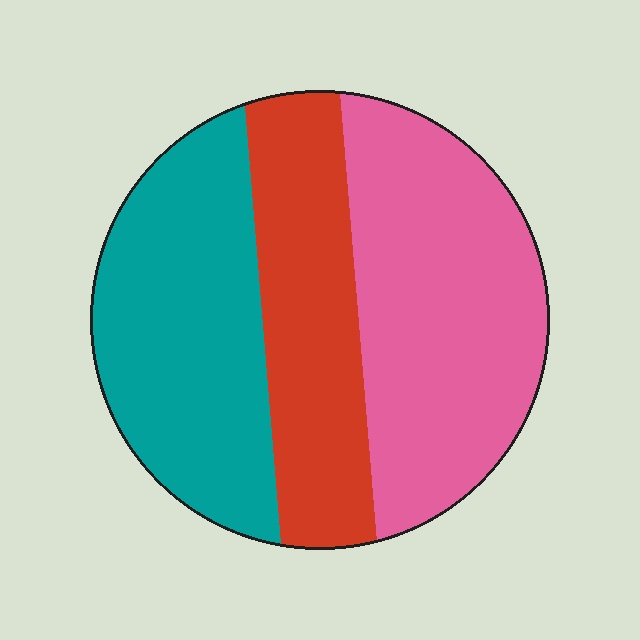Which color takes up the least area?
Red, at roughly 25%.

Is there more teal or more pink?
Pink.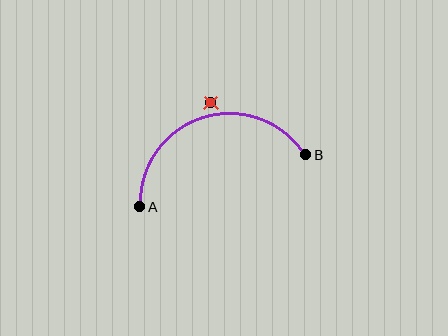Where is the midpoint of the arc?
The arc midpoint is the point on the curve farthest from the straight line joining A and B. It sits above that line.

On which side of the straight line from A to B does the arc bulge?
The arc bulges above the straight line connecting A and B.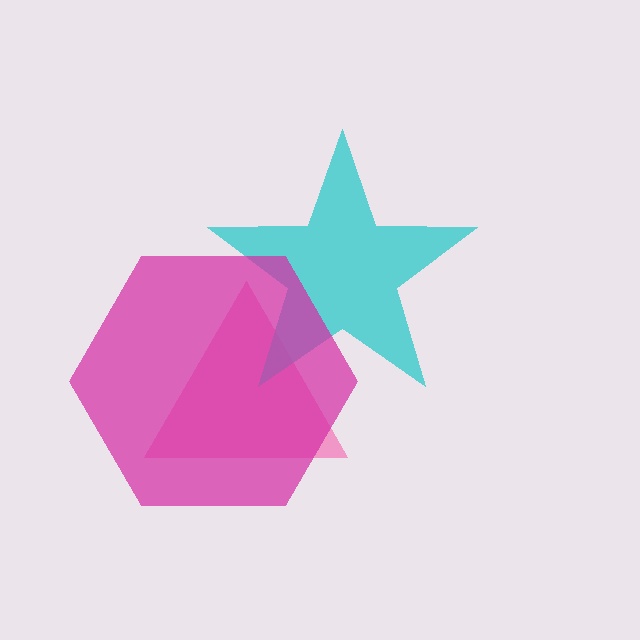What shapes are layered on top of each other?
The layered shapes are: a pink triangle, a cyan star, a magenta hexagon.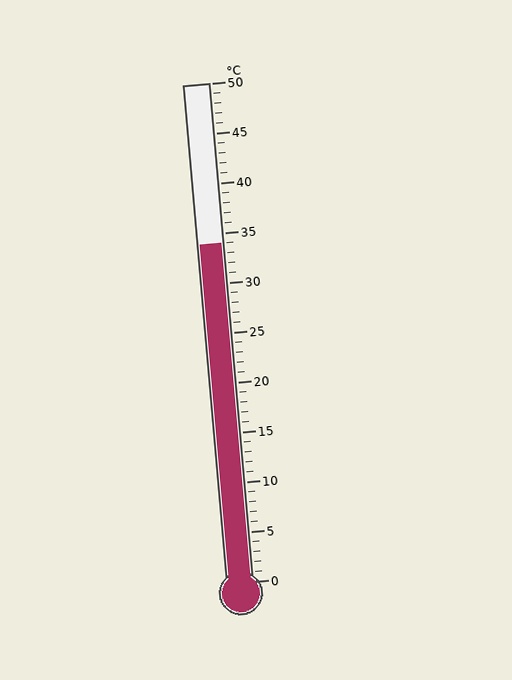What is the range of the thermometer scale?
The thermometer scale ranges from 0°C to 50°C.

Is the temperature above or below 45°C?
The temperature is below 45°C.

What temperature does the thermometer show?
The thermometer shows approximately 34°C.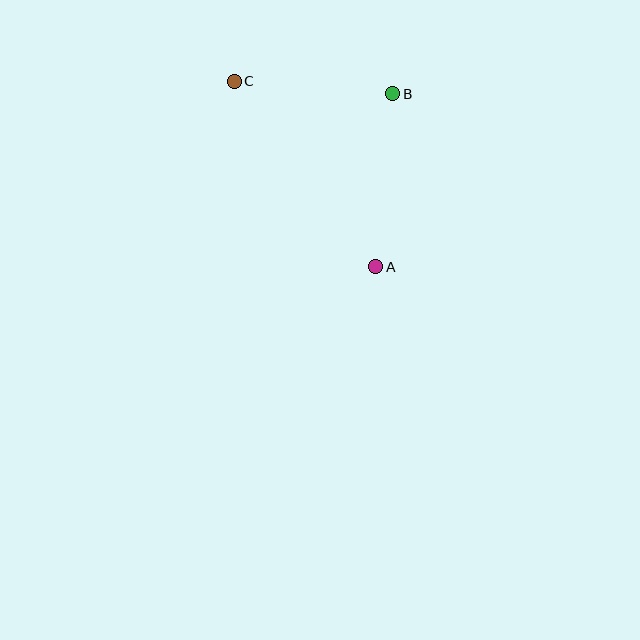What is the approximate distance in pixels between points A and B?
The distance between A and B is approximately 174 pixels.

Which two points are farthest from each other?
Points A and C are farthest from each other.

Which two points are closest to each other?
Points B and C are closest to each other.